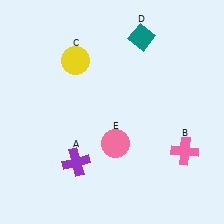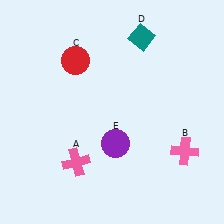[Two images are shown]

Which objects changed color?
A changed from purple to pink. C changed from yellow to red. E changed from pink to purple.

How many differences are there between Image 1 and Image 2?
There are 3 differences between the two images.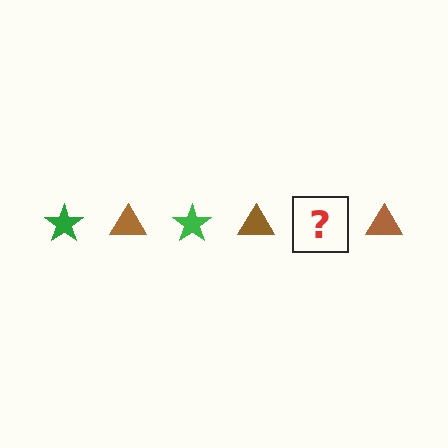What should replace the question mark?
The question mark should be replaced with a green star.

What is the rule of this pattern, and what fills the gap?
The rule is that the pattern alternates between green star and brown triangle. The gap should be filled with a green star.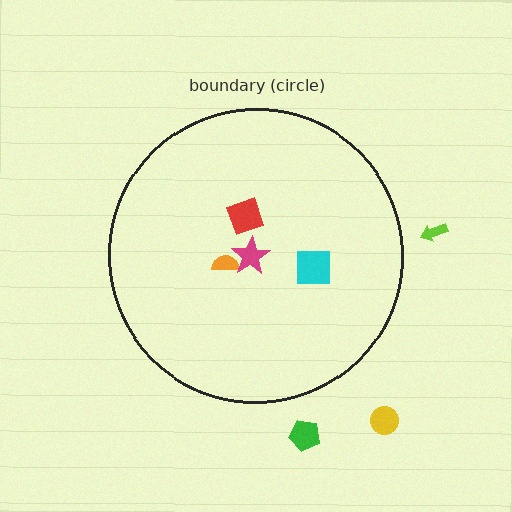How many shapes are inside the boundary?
4 inside, 3 outside.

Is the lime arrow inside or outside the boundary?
Outside.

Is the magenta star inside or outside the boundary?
Inside.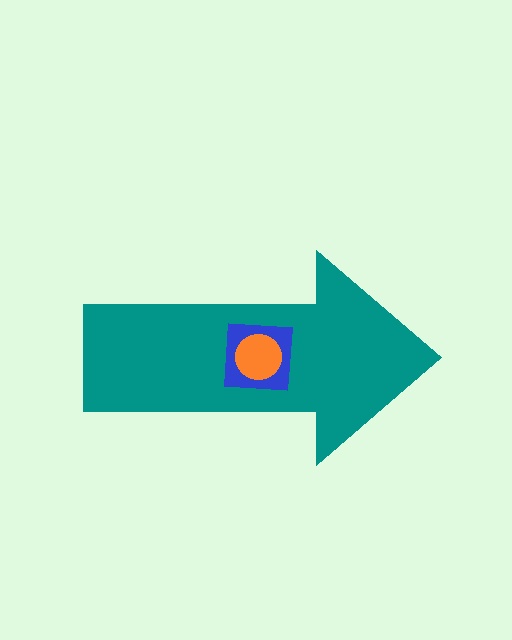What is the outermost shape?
The teal arrow.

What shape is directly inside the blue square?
The orange circle.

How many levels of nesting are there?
3.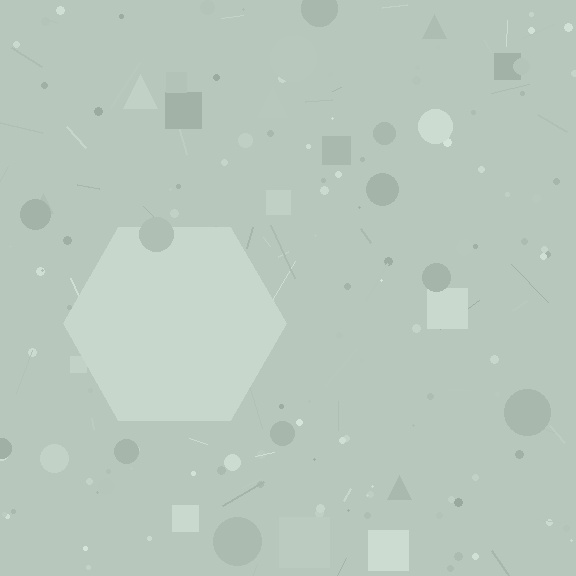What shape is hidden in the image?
A hexagon is hidden in the image.